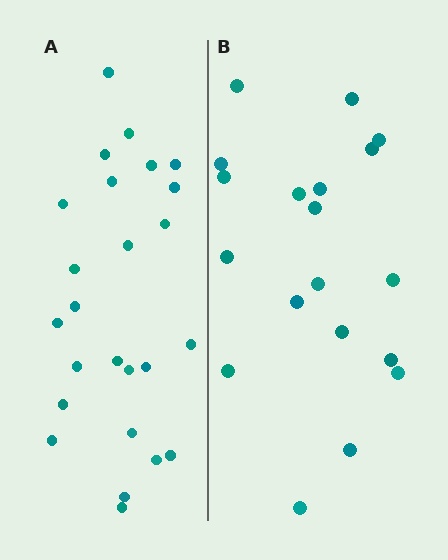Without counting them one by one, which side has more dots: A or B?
Region A (the left region) has more dots.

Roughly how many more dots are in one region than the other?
Region A has about 6 more dots than region B.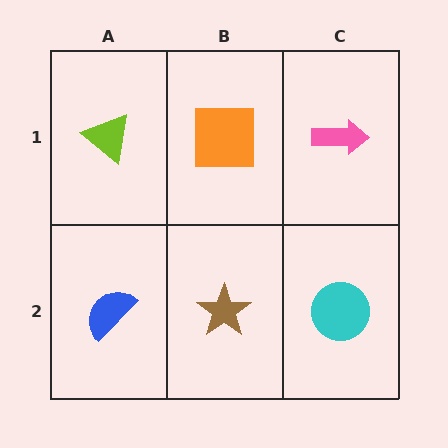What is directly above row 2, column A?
A lime triangle.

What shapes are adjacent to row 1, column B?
A brown star (row 2, column B), a lime triangle (row 1, column A), a pink arrow (row 1, column C).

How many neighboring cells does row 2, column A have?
2.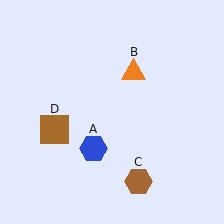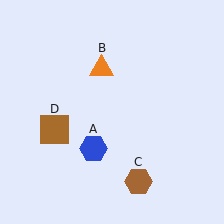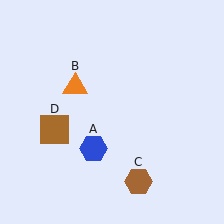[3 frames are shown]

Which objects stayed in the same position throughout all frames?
Blue hexagon (object A) and brown hexagon (object C) and brown square (object D) remained stationary.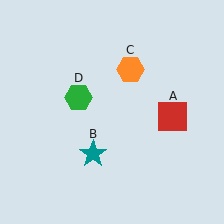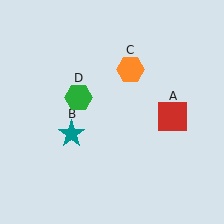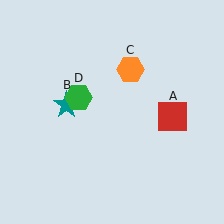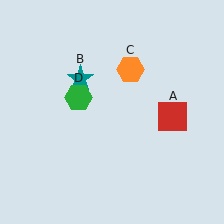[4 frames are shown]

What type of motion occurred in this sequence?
The teal star (object B) rotated clockwise around the center of the scene.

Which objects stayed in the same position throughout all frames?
Red square (object A) and orange hexagon (object C) and green hexagon (object D) remained stationary.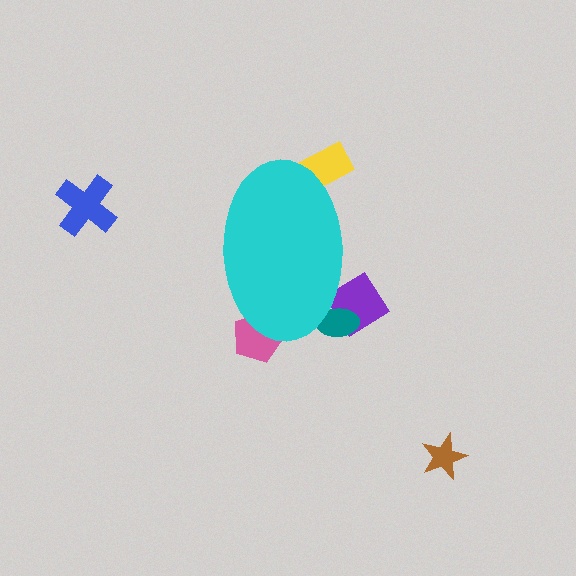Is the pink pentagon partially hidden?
Yes, the pink pentagon is partially hidden behind the cyan ellipse.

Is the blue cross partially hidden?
No, the blue cross is fully visible.